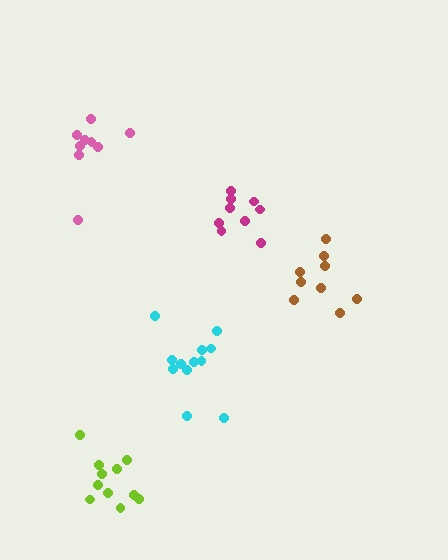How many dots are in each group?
Group 1: 9 dots, Group 2: 9 dots, Group 3: 9 dots, Group 4: 12 dots, Group 5: 12 dots (51 total).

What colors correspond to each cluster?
The clusters are colored: magenta, brown, pink, lime, cyan.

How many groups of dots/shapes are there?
There are 5 groups.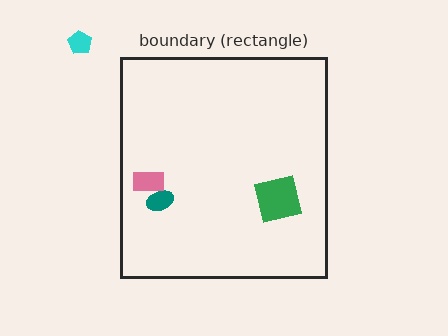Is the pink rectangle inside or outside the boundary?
Inside.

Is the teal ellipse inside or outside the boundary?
Inside.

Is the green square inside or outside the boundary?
Inside.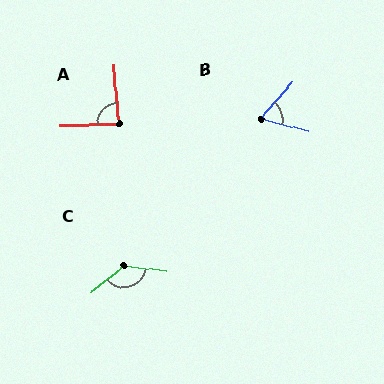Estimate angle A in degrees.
Approximately 86 degrees.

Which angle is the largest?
C, at approximately 133 degrees.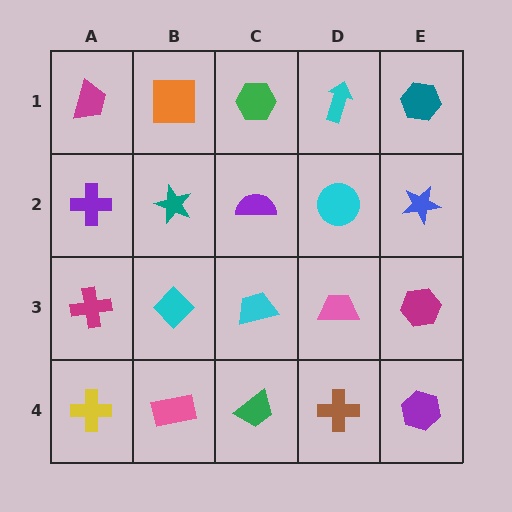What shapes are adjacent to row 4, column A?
A magenta cross (row 3, column A), a pink rectangle (row 4, column B).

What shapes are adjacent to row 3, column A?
A purple cross (row 2, column A), a yellow cross (row 4, column A), a cyan diamond (row 3, column B).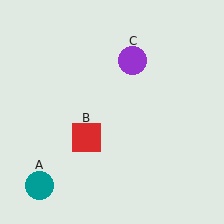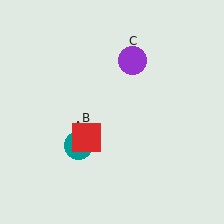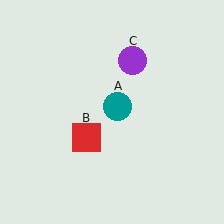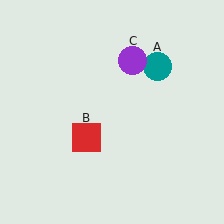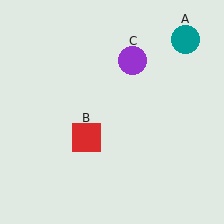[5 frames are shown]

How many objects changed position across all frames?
1 object changed position: teal circle (object A).